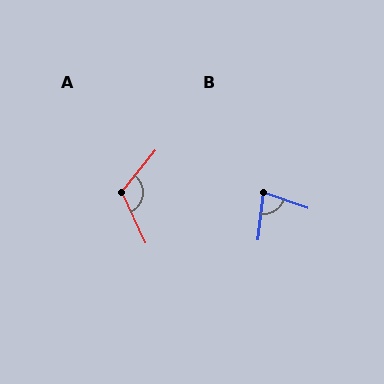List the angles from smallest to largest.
B (78°), A (116°).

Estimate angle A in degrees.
Approximately 116 degrees.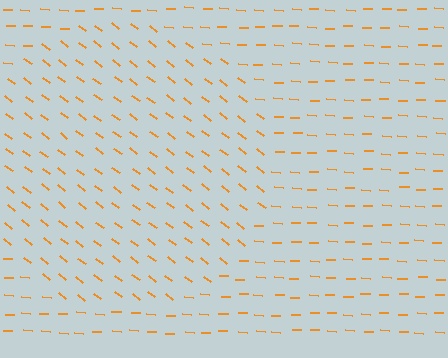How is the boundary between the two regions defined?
The boundary is defined purely by a change in line orientation (approximately 34 degrees difference). All lines are the same color and thickness.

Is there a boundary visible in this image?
Yes, there is a texture boundary formed by a change in line orientation.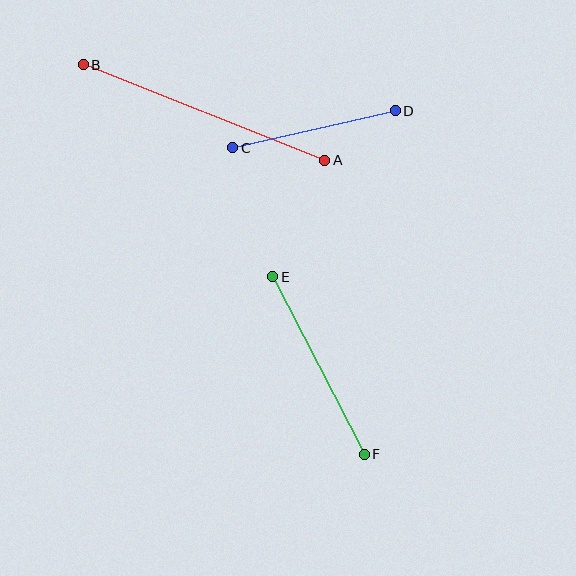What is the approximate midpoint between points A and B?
The midpoint is at approximately (204, 113) pixels.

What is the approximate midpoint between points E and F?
The midpoint is at approximately (318, 366) pixels.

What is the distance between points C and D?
The distance is approximately 166 pixels.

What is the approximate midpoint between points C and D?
The midpoint is at approximately (314, 129) pixels.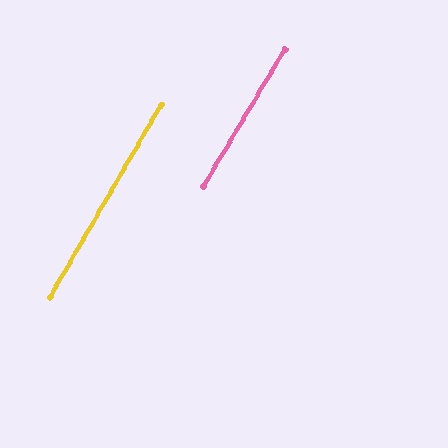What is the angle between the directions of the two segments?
Approximately 1 degree.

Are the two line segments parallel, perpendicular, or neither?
Parallel — their directions differ by only 0.6°.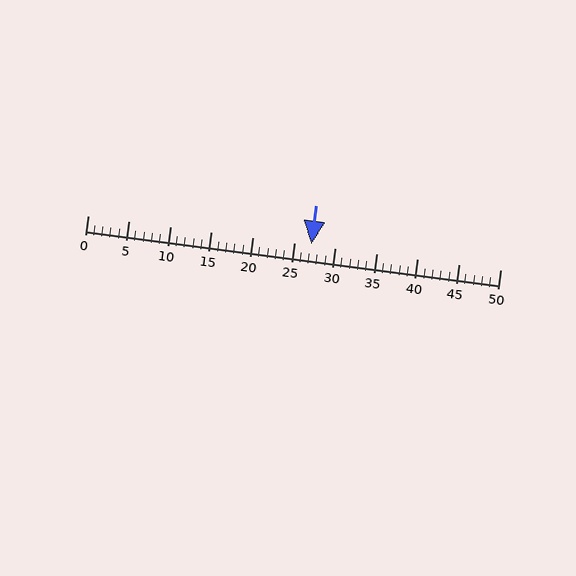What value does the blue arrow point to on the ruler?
The blue arrow points to approximately 27.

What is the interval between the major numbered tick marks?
The major tick marks are spaced 5 units apart.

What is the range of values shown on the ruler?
The ruler shows values from 0 to 50.